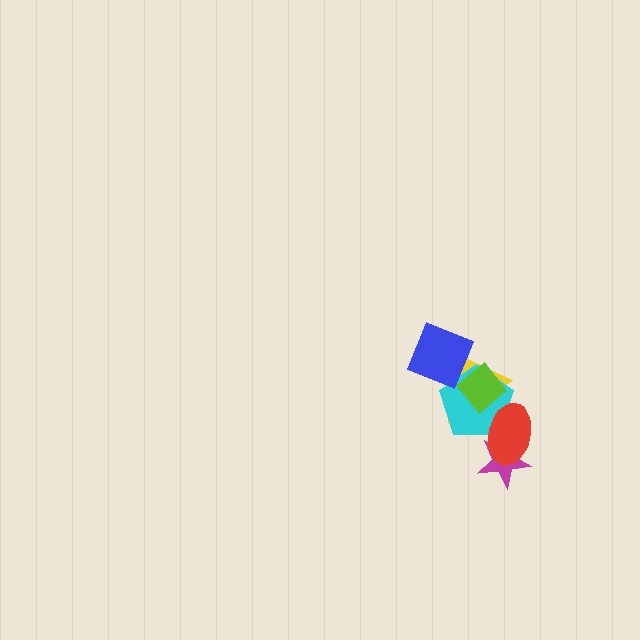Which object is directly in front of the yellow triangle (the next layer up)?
The cyan pentagon is directly in front of the yellow triangle.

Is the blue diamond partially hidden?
No, no other shape covers it.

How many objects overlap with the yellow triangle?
4 objects overlap with the yellow triangle.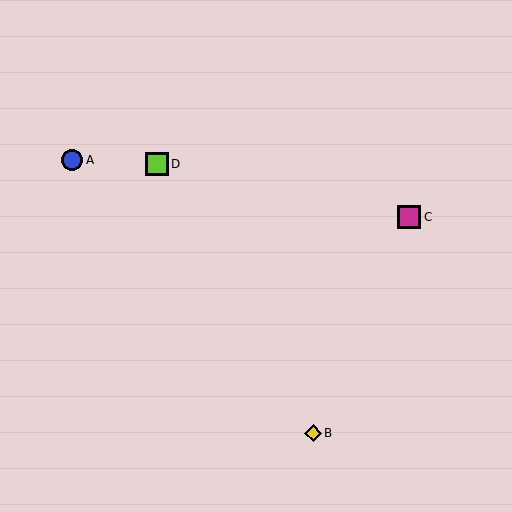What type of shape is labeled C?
Shape C is a magenta square.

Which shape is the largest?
The magenta square (labeled C) is the largest.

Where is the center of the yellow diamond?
The center of the yellow diamond is at (313, 433).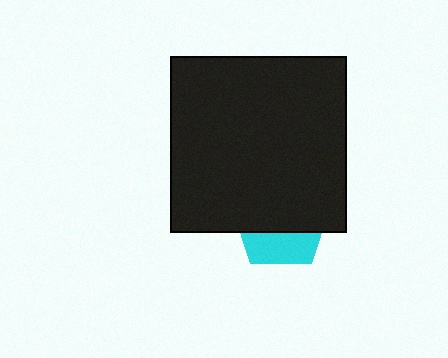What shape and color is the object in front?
The object in front is a black rectangle.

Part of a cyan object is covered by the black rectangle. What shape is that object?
It is a pentagon.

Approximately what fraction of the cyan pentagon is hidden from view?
Roughly 67% of the cyan pentagon is hidden behind the black rectangle.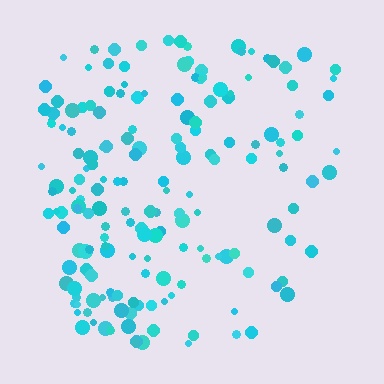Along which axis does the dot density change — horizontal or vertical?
Horizontal.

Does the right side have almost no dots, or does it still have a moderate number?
Still a moderate number, just noticeably fewer than the left.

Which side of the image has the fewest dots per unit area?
The right.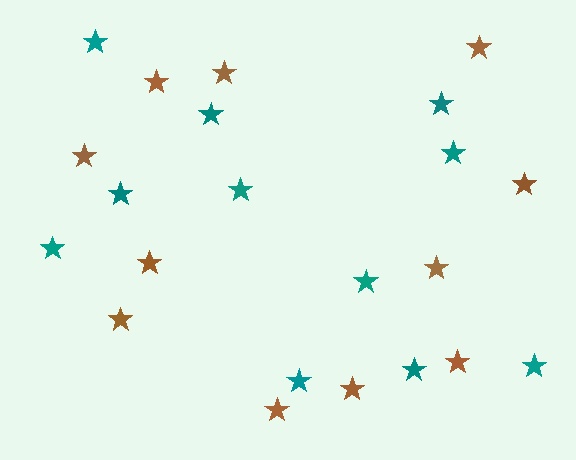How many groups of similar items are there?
There are 2 groups: one group of brown stars (11) and one group of teal stars (11).